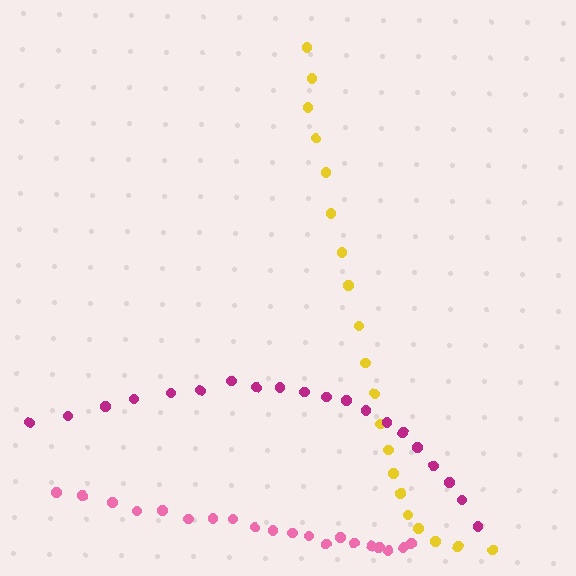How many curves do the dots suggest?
There are 3 distinct paths.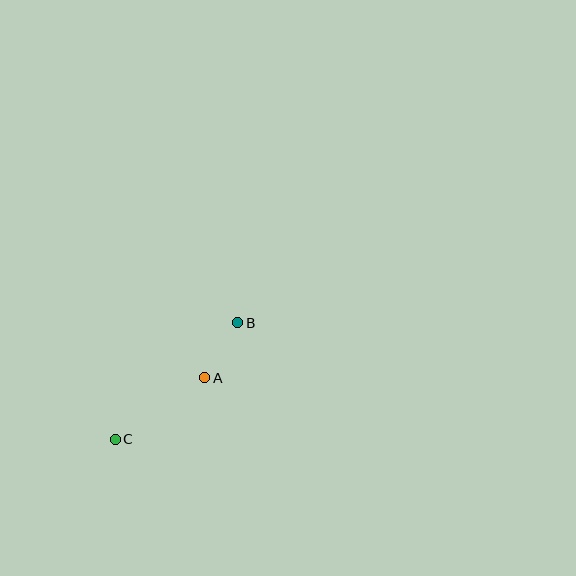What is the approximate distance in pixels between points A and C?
The distance between A and C is approximately 108 pixels.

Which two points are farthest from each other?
Points B and C are farthest from each other.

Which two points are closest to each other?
Points A and B are closest to each other.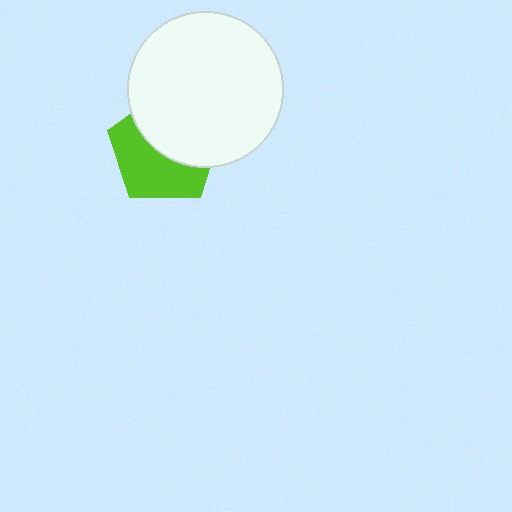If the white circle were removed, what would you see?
You would see the complete lime pentagon.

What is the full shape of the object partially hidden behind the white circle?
The partially hidden object is a lime pentagon.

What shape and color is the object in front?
The object in front is a white circle.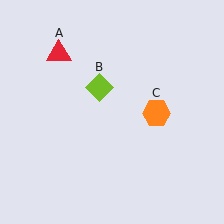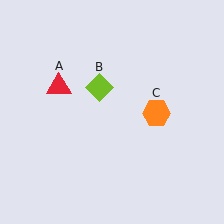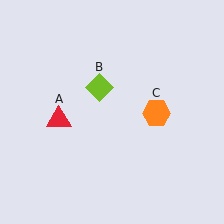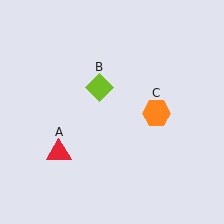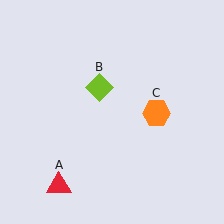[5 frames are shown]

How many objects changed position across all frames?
1 object changed position: red triangle (object A).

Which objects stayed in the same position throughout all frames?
Lime diamond (object B) and orange hexagon (object C) remained stationary.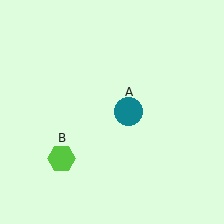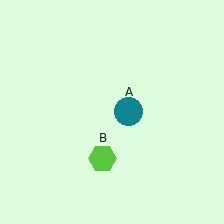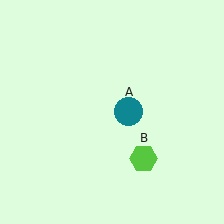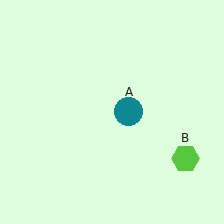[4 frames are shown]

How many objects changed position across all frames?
1 object changed position: lime hexagon (object B).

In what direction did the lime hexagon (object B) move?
The lime hexagon (object B) moved right.